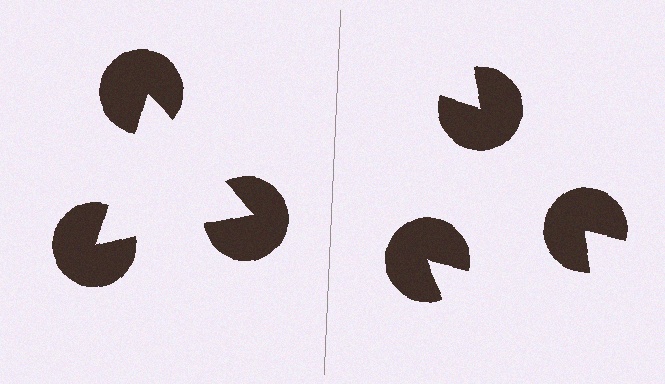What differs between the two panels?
The pac-man discs are positioned identically on both sides; only the wedge orientations differ. On the left they align to a triangle; on the right they are misaligned.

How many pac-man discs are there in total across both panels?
6 — 3 on each side.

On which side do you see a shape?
An illusory triangle appears on the left side. On the right side the wedge cuts are rotated, so no coherent shape forms.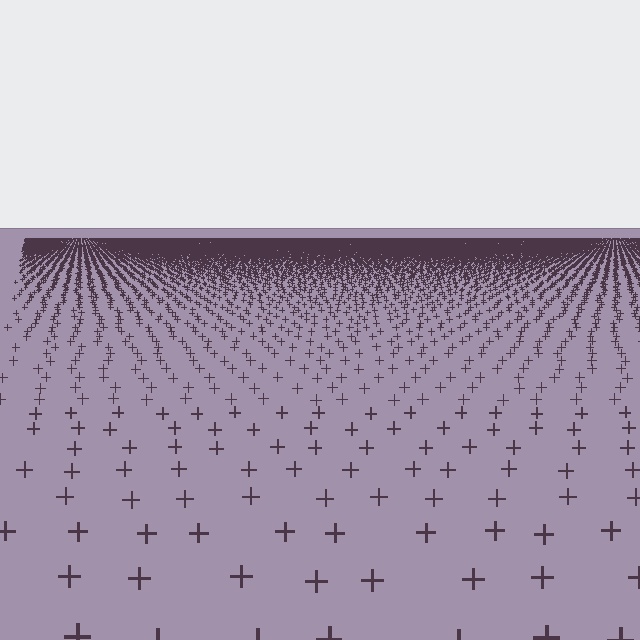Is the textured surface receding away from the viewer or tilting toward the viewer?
The surface is receding away from the viewer. Texture elements get smaller and denser toward the top.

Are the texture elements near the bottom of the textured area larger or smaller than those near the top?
Larger. Near the bottom, elements are closer to the viewer and appear at a bigger on-screen size.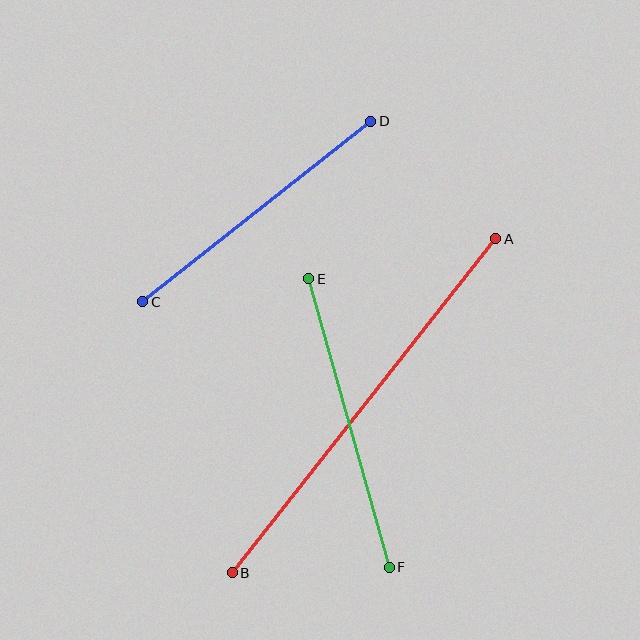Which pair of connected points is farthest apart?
Points A and B are farthest apart.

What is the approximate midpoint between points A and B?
The midpoint is at approximately (364, 406) pixels.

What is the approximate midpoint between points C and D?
The midpoint is at approximately (257, 211) pixels.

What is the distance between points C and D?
The distance is approximately 291 pixels.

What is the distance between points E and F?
The distance is approximately 299 pixels.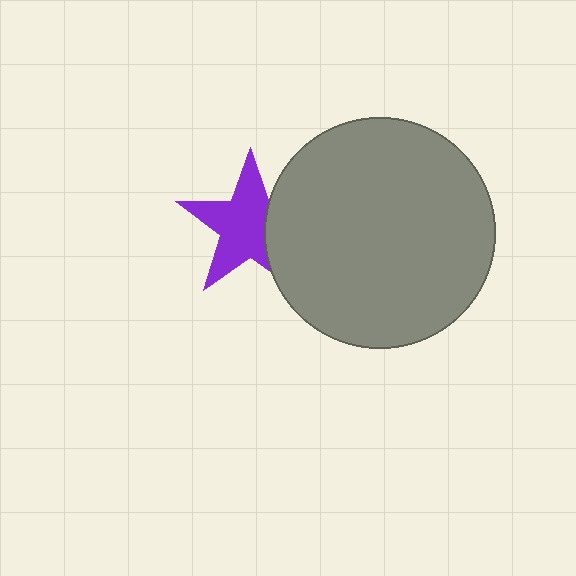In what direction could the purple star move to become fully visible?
The purple star could move left. That would shift it out from behind the gray circle entirely.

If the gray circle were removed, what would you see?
You would see the complete purple star.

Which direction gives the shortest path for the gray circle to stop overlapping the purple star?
Moving right gives the shortest separation.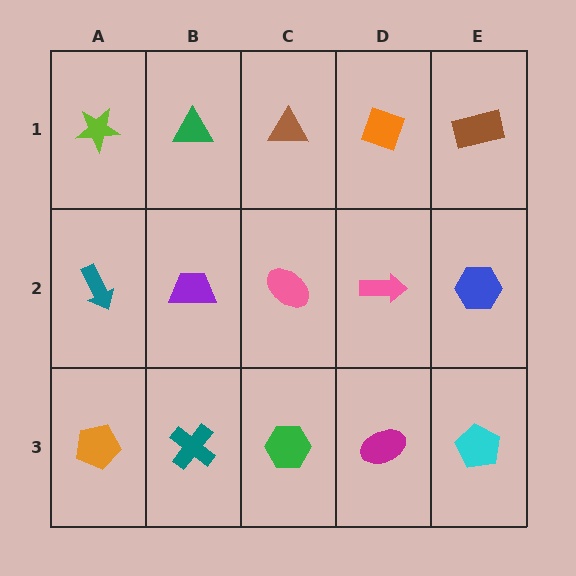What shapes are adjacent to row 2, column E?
A brown rectangle (row 1, column E), a cyan pentagon (row 3, column E), a pink arrow (row 2, column D).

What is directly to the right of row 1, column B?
A brown triangle.